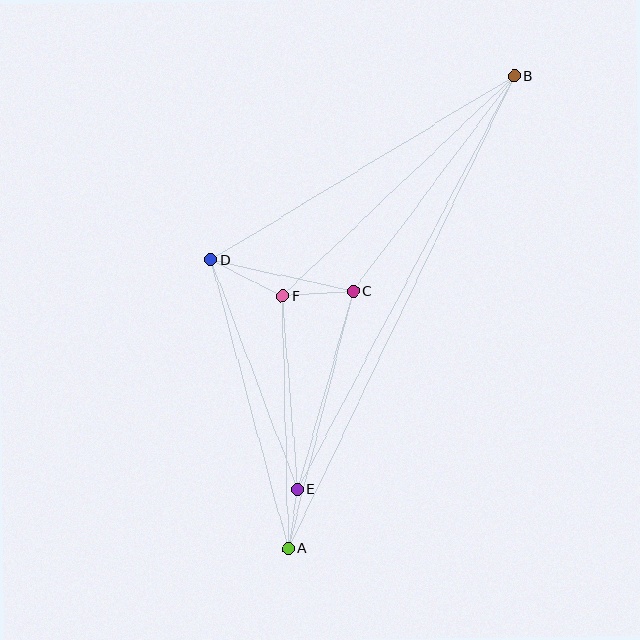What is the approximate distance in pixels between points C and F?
The distance between C and F is approximately 70 pixels.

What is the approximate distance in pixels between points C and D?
The distance between C and D is approximately 145 pixels.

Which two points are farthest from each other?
Points A and B are farthest from each other.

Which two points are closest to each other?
Points A and E are closest to each other.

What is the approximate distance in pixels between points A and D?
The distance between A and D is approximately 298 pixels.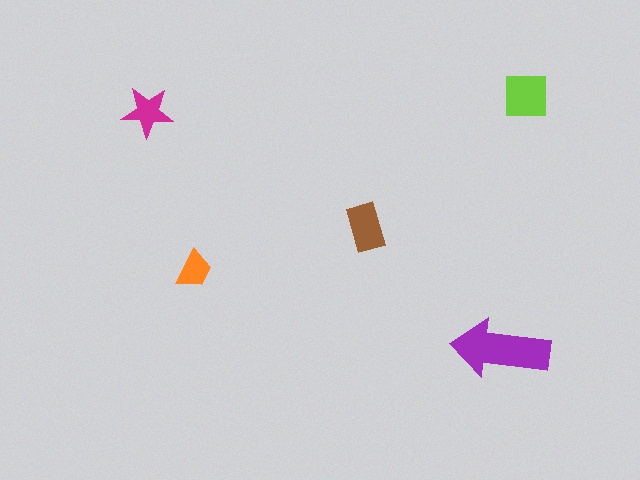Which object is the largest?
The purple arrow.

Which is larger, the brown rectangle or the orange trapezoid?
The brown rectangle.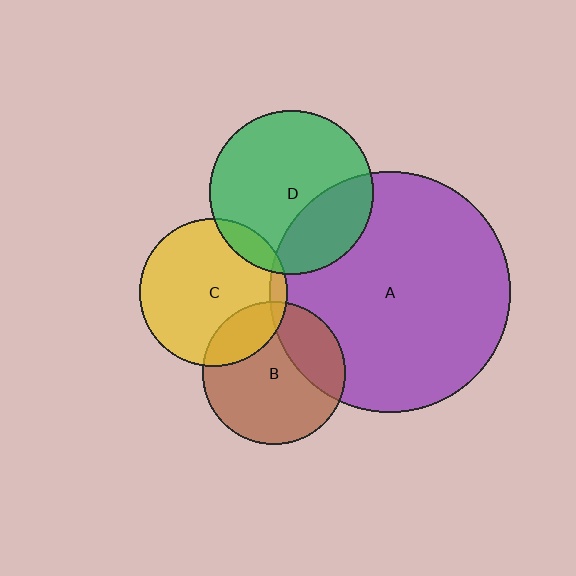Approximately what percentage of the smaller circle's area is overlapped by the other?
Approximately 30%.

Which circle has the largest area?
Circle A (purple).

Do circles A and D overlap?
Yes.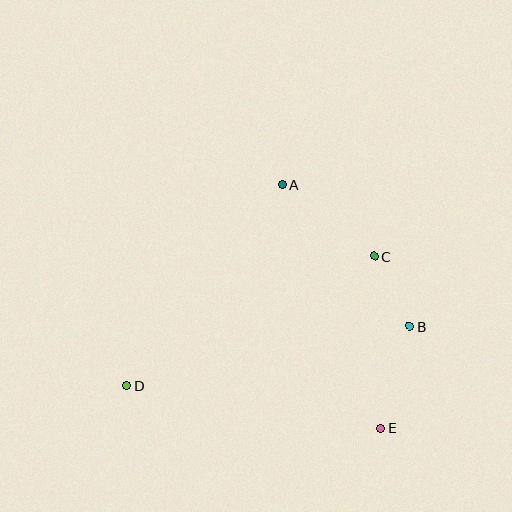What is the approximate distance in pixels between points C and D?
The distance between C and D is approximately 279 pixels.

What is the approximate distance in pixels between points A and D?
The distance between A and D is approximately 254 pixels.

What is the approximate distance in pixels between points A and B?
The distance between A and B is approximately 191 pixels.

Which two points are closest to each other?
Points B and C are closest to each other.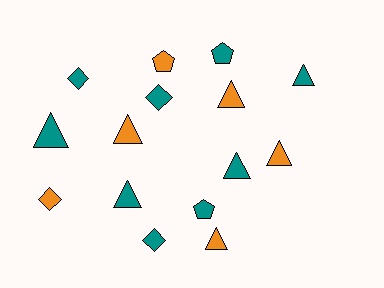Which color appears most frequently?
Teal, with 9 objects.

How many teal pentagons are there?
There are 2 teal pentagons.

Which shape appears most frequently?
Triangle, with 8 objects.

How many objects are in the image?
There are 15 objects.